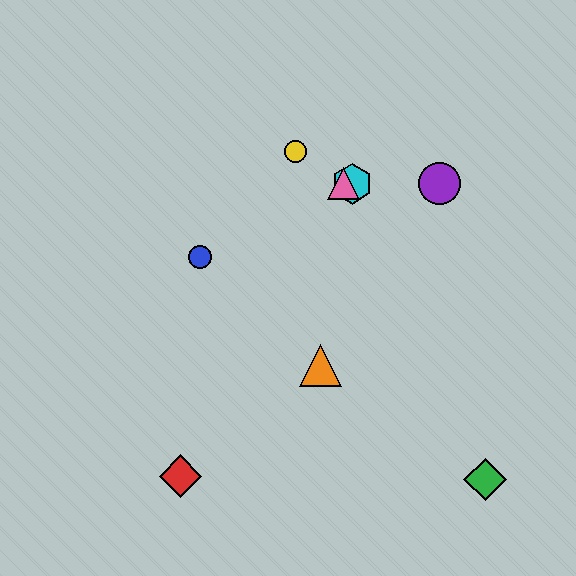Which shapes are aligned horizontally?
The purple circle, the cyan hexagon, the pink triangle are aligned horizontally.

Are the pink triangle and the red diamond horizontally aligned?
No, the pink triangle is at y≈184 and the red diamond is at y≈476.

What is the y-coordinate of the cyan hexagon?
The cyan hexagon is at y≈184.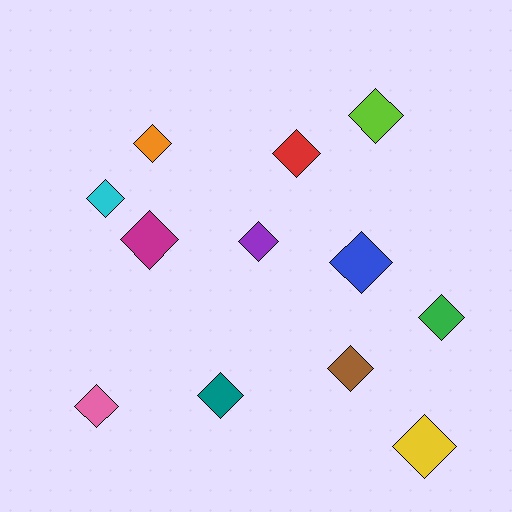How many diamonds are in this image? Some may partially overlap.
There are 12 diamonds.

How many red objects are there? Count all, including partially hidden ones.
There is 1 red object.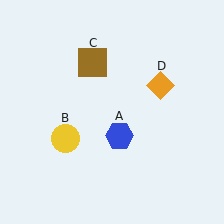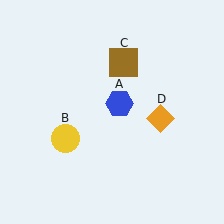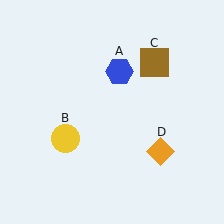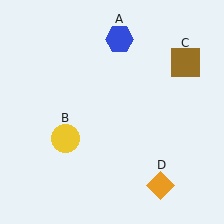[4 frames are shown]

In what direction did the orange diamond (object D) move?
The orange diamond (object D) moved down.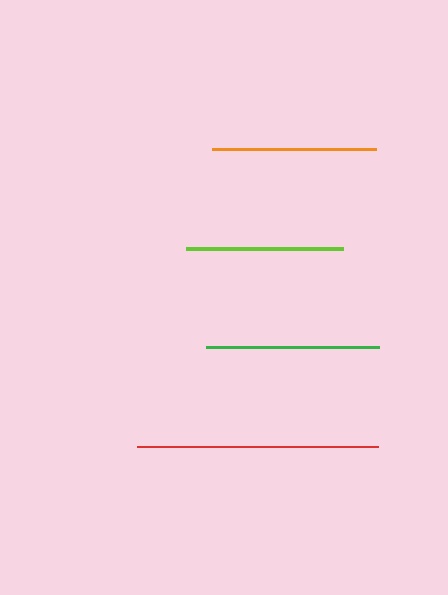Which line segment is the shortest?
The lime line is the shortest at approximately 157 pixels.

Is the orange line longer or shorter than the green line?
The green line is longer than the orange line.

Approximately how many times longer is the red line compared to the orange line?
The red line is approximately 1.5 times the length of the orange line.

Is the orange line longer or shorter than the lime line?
The orange line is longer than the lime line.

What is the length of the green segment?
The green segment is approximately 173 pixels long.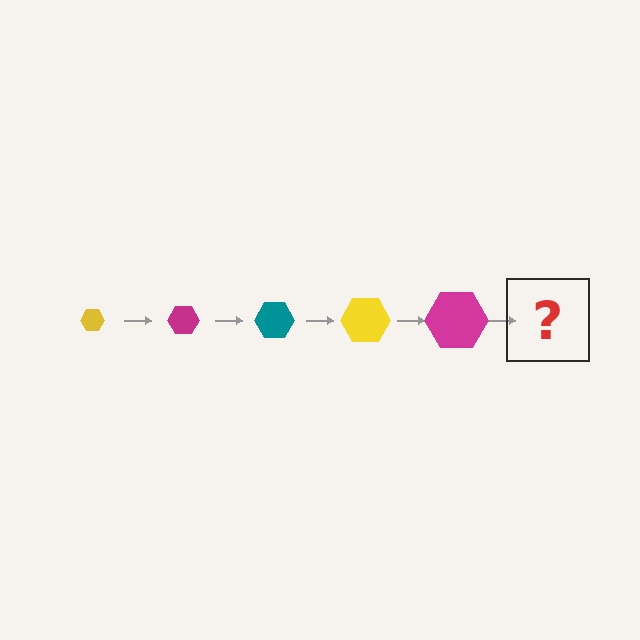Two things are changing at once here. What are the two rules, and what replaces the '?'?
The two rules are that the hexagon grows larger each step and the color cycles through yellow, magenta, and teal. The '?' should be a teal hexagon, larger than the previous one.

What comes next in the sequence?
The next element should be a teal hexagon, larger than the previous one.